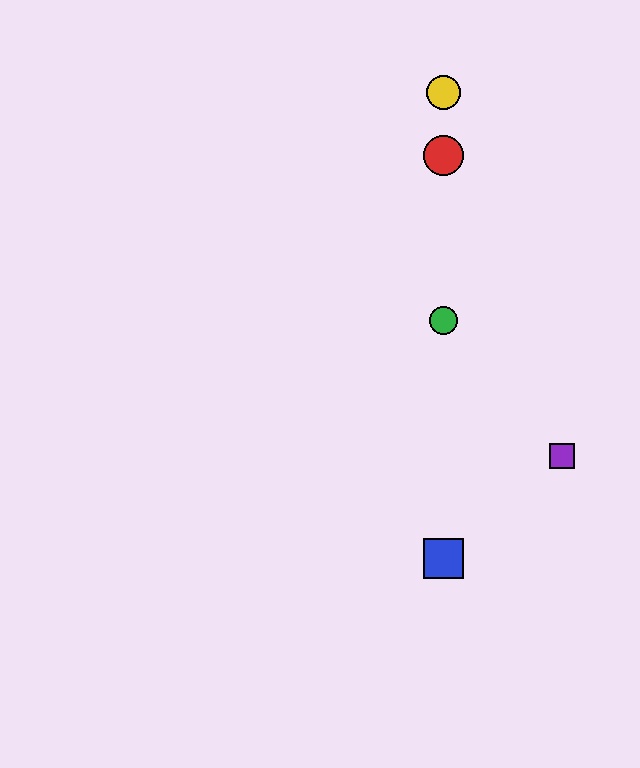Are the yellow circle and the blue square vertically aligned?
Yes, both are at x≈443.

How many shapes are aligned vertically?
4 shapes (the red circle, the blue square, the green circle, the yellow circle) are aligned vertically.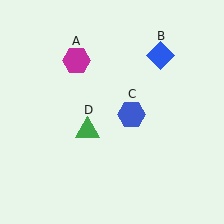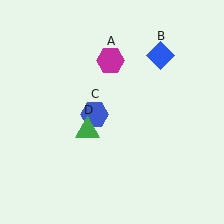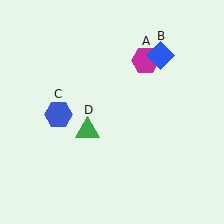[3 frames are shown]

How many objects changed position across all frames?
2 objects changed position: magenta hexagon (object A), blue hexagon (object C).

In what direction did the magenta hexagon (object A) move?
The magenta hexagon (object A) moved right.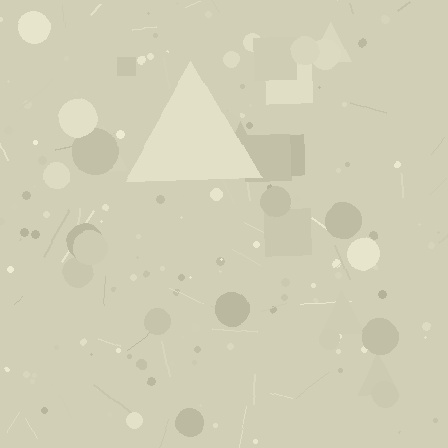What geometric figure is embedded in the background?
A triangle is embedded in the background.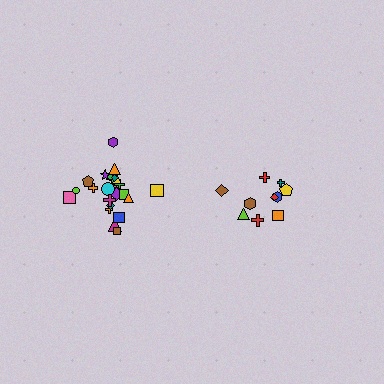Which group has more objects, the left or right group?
The left group.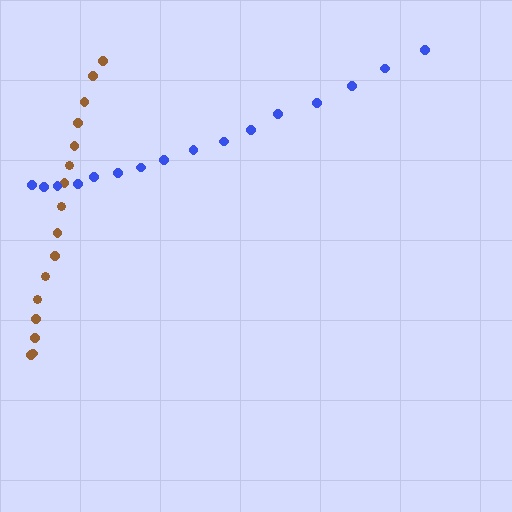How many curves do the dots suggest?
There are 2 distinct paths.